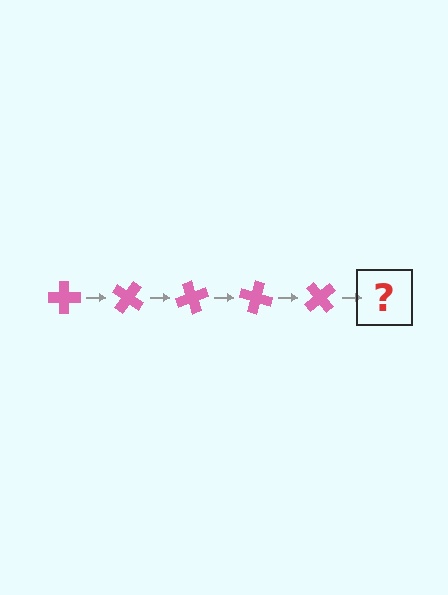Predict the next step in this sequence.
The next step is a pink cross rotated 175 degrees.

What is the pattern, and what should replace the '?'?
The pattern is that the cross rotates 35 degrees each step. The '?' should be a pink cross rotated 175 degrees.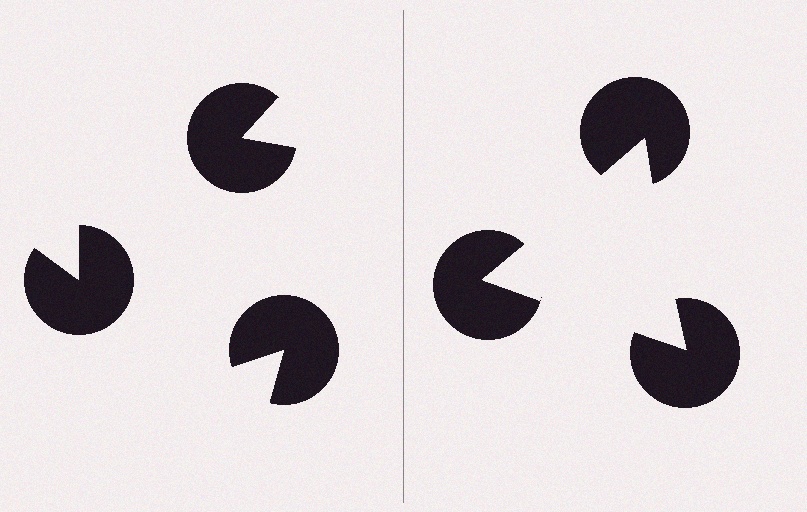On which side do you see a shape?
An illusory triangle appears on the right side. On the left side the wedge cuts are rotated, so no coherent shape forms.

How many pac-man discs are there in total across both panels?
6 — 3 on each side.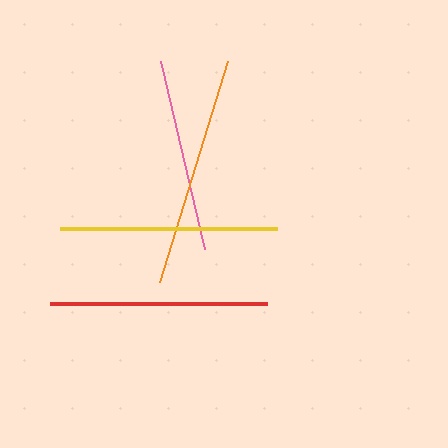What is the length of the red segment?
The red segment is approximately 217 pixels long.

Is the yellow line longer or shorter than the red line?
The red line is longer than the yellow line.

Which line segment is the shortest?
The pink line is the shortest at approximately 193 pixels.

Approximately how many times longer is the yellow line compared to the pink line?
The yellow line is approximately 1.1 times the length of the pink line.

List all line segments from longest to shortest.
From longest to shortest: orange, red, yellow, pink.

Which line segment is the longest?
The orange line is the longest at approximately 232 pixels.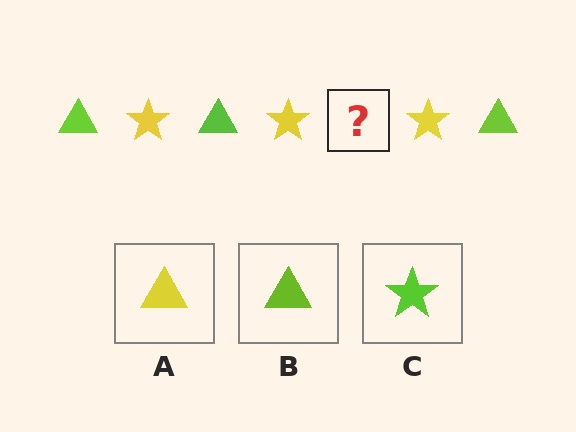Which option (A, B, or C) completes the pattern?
B.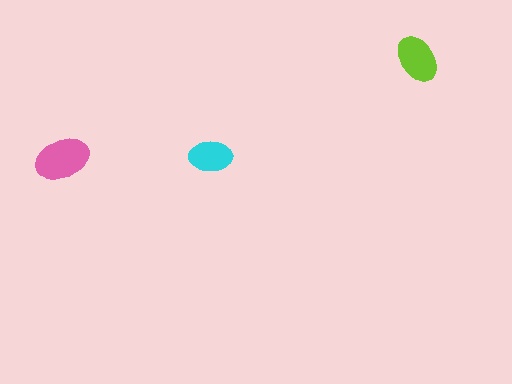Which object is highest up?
The lime ellipse is topmost.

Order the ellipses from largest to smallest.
the pink one, the lime one, the cyan one.